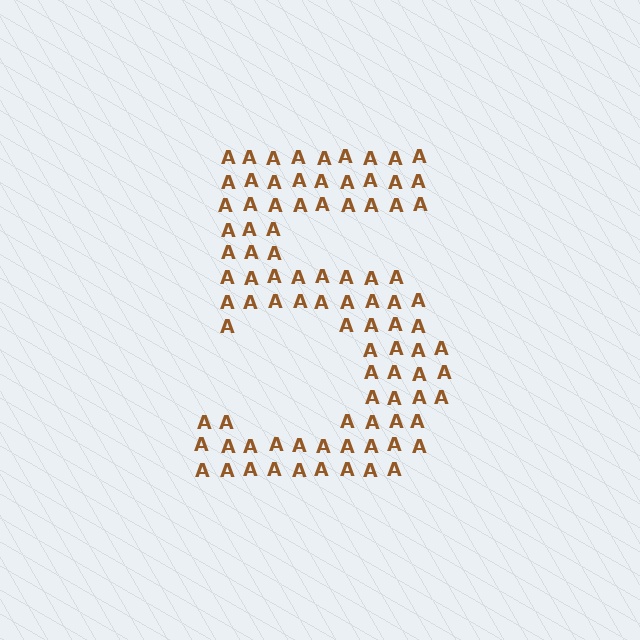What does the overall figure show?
The overall figure shows the digit 5.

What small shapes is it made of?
It is made of small letter A's.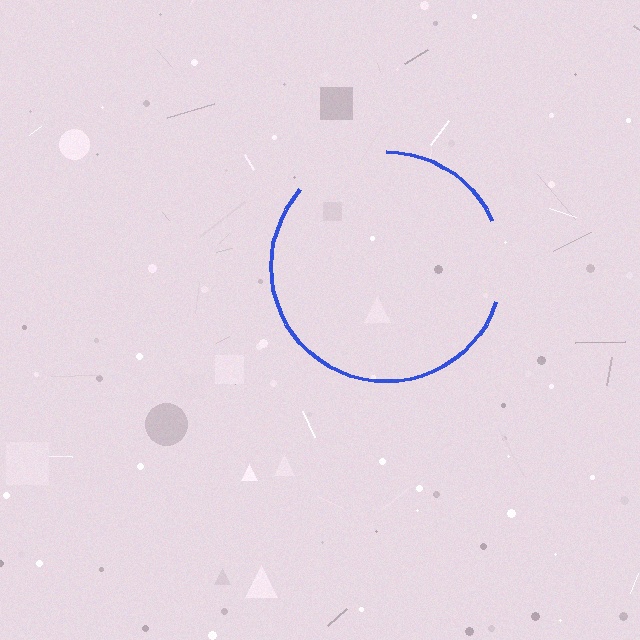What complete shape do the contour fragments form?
The contour fragments form a circle.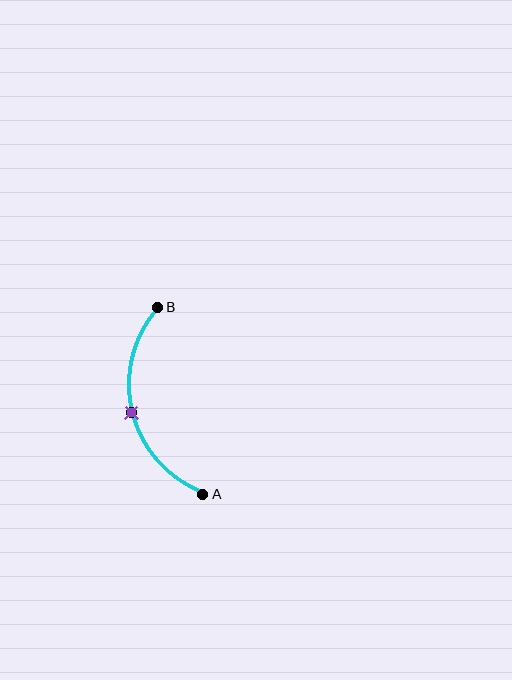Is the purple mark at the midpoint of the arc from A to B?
Yes. The purple mark lies on the arc at equal arc-length from both A and B — it is the arc midpoint.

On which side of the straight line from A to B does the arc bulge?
The arc bulges to the left of the straight line connecting A and B.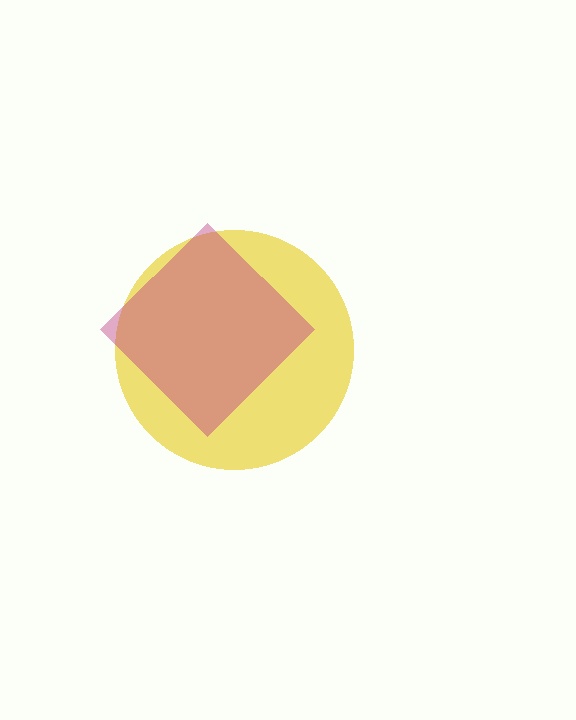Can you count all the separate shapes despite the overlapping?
Yes, there are 2 separate shapes.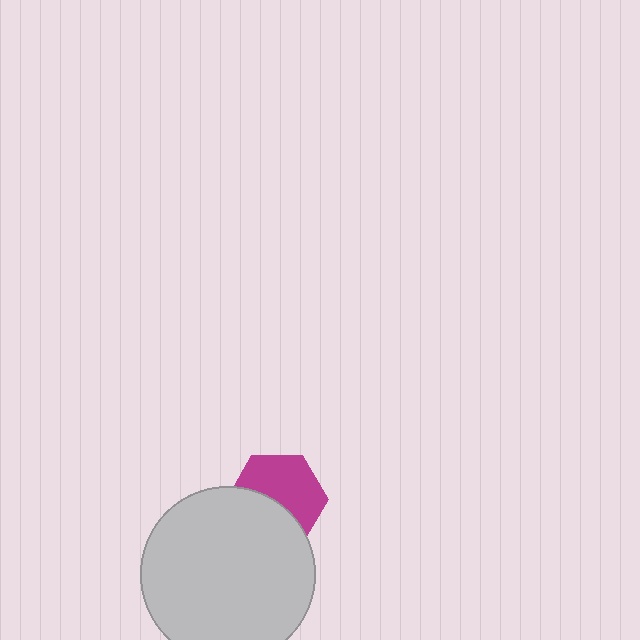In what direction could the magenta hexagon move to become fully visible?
The magenta hexagon could move up. That would shift it out from behind the light gray circle entirely.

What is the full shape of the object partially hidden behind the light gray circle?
The partially hidden object is a magenta hexagon.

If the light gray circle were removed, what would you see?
You would see the complete magenta hexagon.